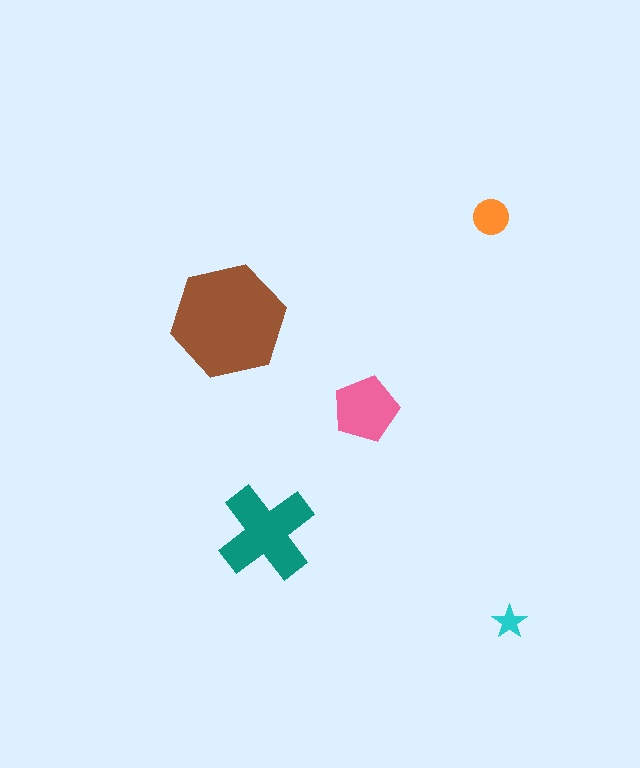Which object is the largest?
The brown hexagon.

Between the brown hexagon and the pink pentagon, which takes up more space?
The brown hexagon.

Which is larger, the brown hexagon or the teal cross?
The brown hexagon.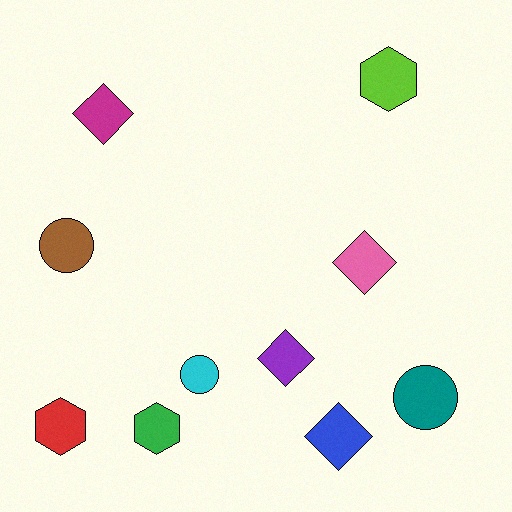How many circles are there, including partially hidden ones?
There are 3 circles.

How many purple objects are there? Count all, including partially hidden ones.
There is 1 purple object.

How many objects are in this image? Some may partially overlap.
There are 10 objects.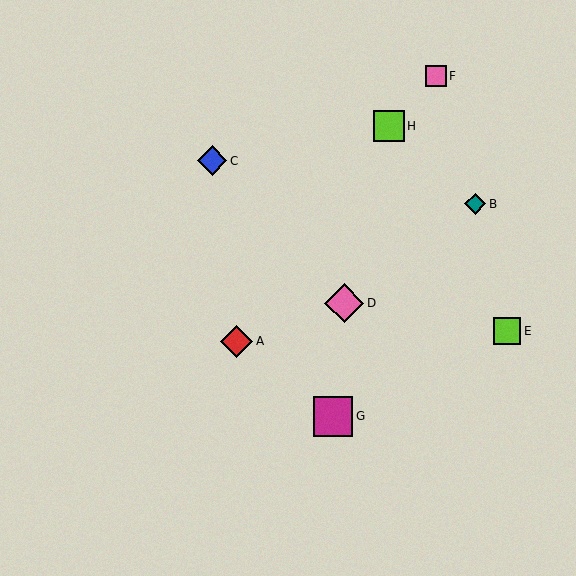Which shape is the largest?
The magenta square (labeled G) is the largest.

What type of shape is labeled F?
Shape F is a pink square.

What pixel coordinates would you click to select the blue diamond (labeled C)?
Click at (212, 161) to select the blue diamond C.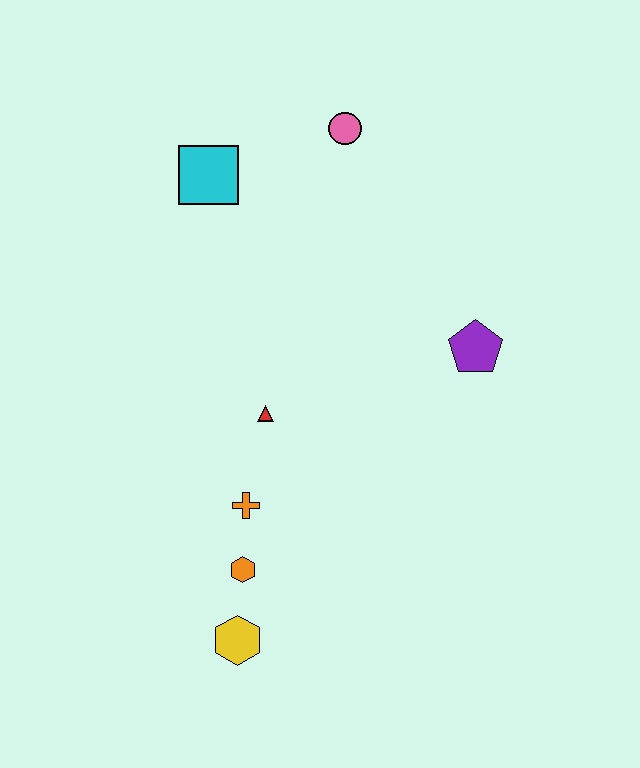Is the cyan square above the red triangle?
Yes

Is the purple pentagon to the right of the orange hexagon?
Yes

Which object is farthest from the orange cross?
The pink circle is farthest from the orange cross.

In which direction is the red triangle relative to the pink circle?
The red triangle is below the pink circle.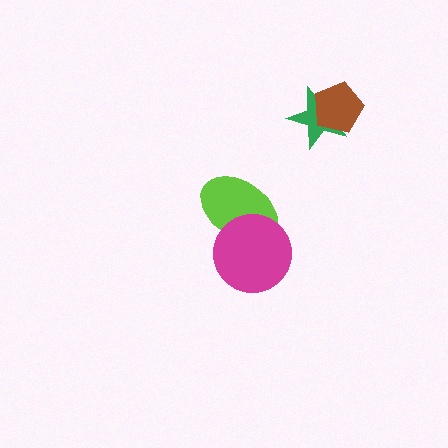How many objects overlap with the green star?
1 object overlaps with the green star.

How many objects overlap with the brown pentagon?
1 object overlaps with the brown pentagon.